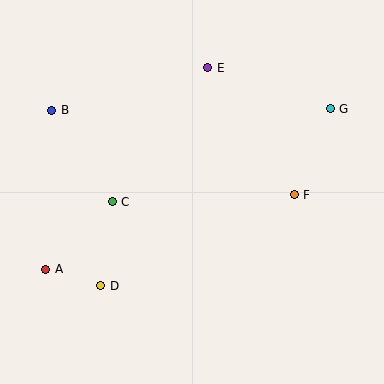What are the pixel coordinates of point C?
Point C is at (112, 202).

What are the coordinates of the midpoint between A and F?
The midpoint between A and F is at (170, 232).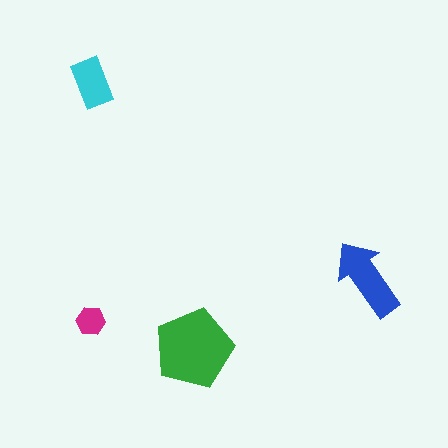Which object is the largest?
The green pentagon.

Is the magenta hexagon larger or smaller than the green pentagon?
Smaller.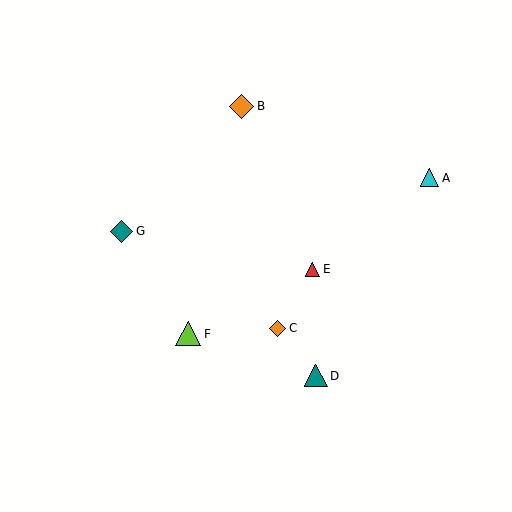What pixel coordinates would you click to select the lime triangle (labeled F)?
Click at (188, 334) to select the lime triangle F.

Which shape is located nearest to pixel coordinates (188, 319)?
The lime triangle (labeled F) at (188, 334) is nearest to that location.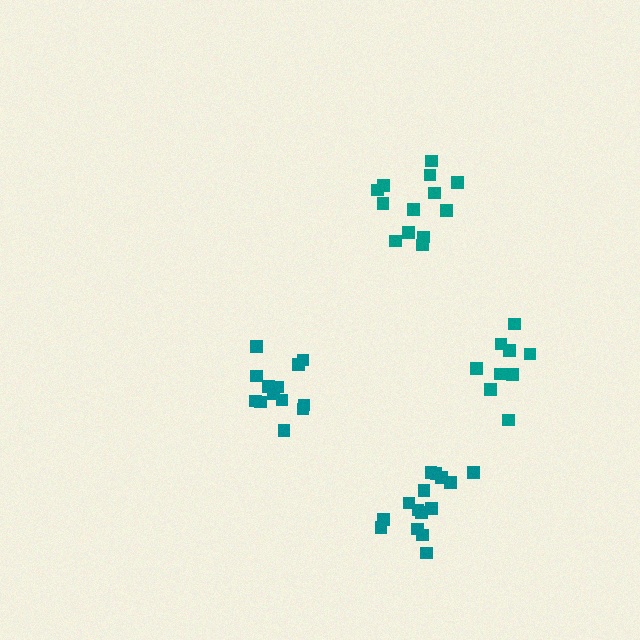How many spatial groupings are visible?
There are 4 spatial groupings.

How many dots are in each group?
Group 1: 13 dots, Group 2: 14 dots, Group 3: 9 dots, Group 4: 15 dots (51 total).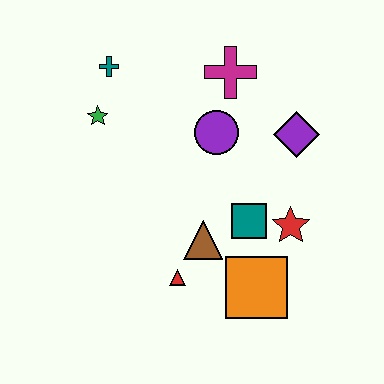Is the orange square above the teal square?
No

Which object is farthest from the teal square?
The teal cross is farthest from the teal square.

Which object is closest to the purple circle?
The magenta cross is closest to the purple circle.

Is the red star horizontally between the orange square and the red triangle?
No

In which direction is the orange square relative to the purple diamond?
The orange square is below the purple diamond.